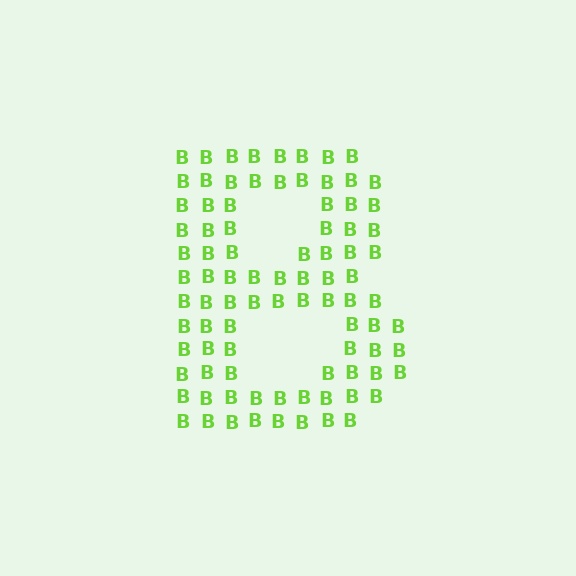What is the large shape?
The large shape is the letter B.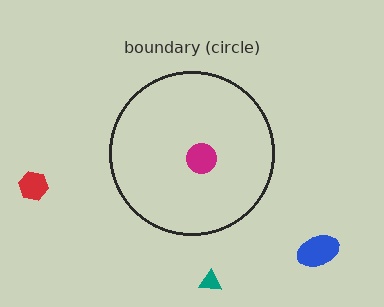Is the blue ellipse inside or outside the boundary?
Outside.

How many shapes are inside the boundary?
1 inside, 3 outside.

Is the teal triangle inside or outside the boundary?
Outside.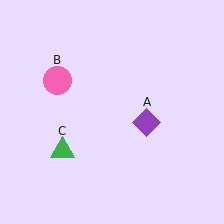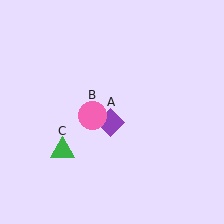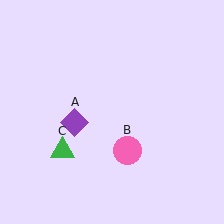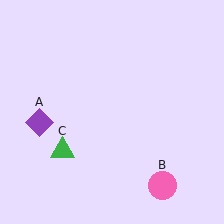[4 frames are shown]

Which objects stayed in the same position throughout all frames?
Green triangle (object C) remained stationary.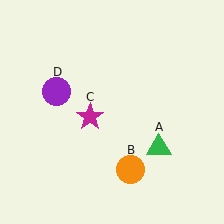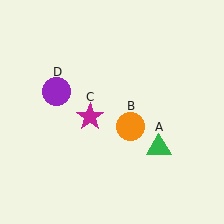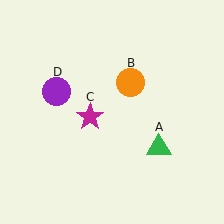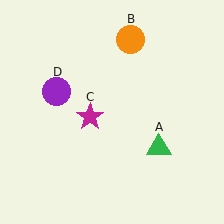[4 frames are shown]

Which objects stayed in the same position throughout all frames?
Green triangle (object A) and magenta star (object C) and purple circle (object D) remained stationary.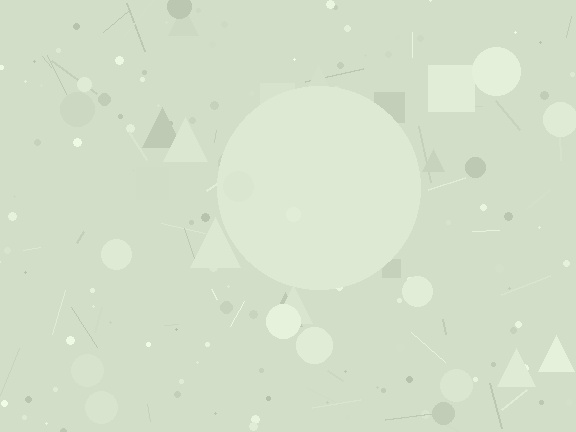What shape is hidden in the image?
A circle is hidden in the image.